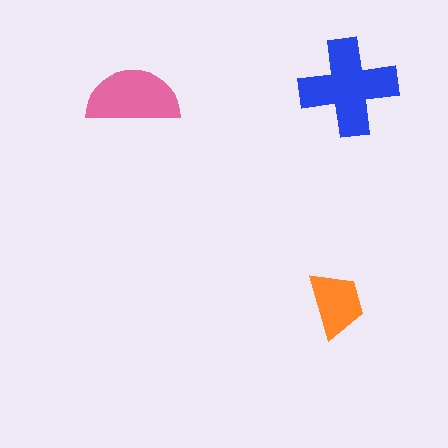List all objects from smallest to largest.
The orange trapezoid, the pink semicircle, the blue cross.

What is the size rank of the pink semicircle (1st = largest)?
2nd.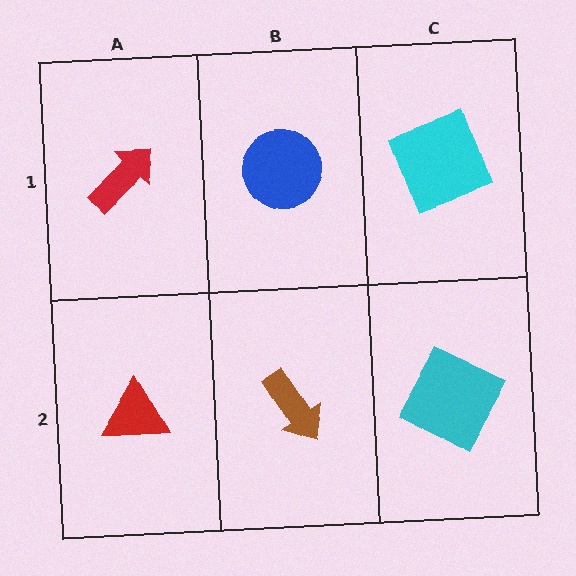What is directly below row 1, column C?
A cyan square.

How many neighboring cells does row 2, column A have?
2.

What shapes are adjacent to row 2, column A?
A red arrow (row 1, column A), a brown arrow (row 2, column B).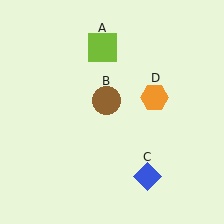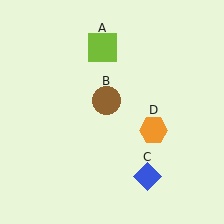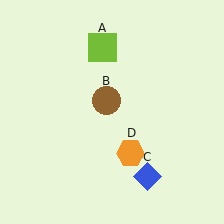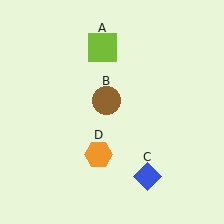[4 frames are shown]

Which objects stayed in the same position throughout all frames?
Lime square (object A) and brown circle (object B) and blue diamond (object C) remained stationary.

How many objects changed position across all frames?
1 object changed position: orange hexagon (object D).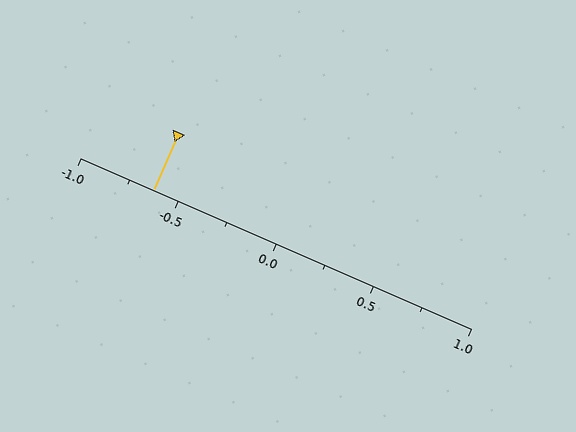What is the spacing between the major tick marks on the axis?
The major ticks are spaced 0.5 apart.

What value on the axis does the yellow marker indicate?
The marker indicates approximately -0.62.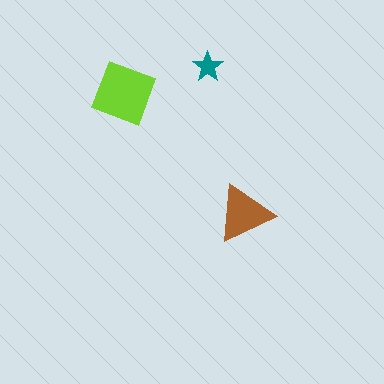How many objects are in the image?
There are 3 objects in the image.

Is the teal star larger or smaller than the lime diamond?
Smaller.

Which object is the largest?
The lime diamond.